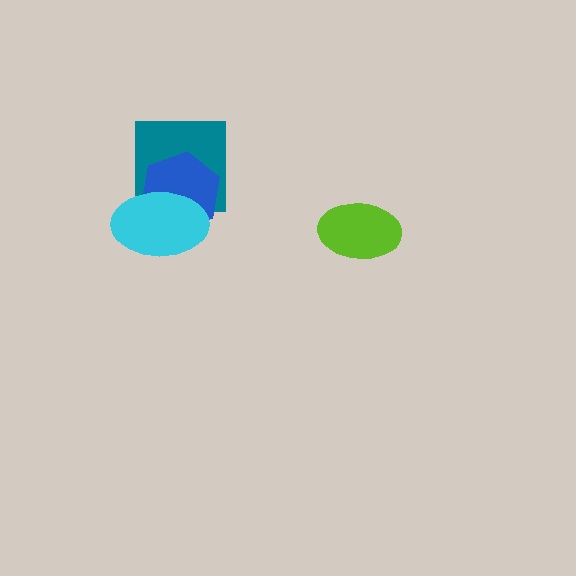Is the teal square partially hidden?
Yes, it is partially covered by another shape.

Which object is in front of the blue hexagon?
The cyan ellipse is in front of the blue hexagon.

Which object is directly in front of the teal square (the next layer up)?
The blue hexagon is directly in front of the teal square.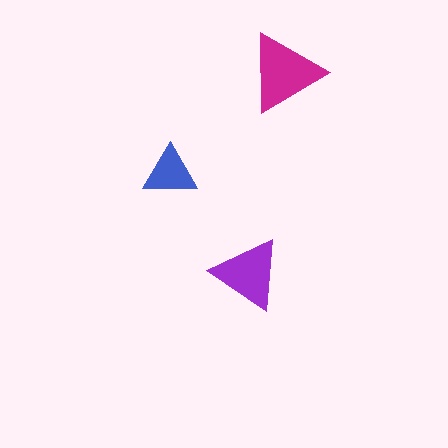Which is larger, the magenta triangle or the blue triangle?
The magenta one.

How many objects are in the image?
There are 3 objects in the image.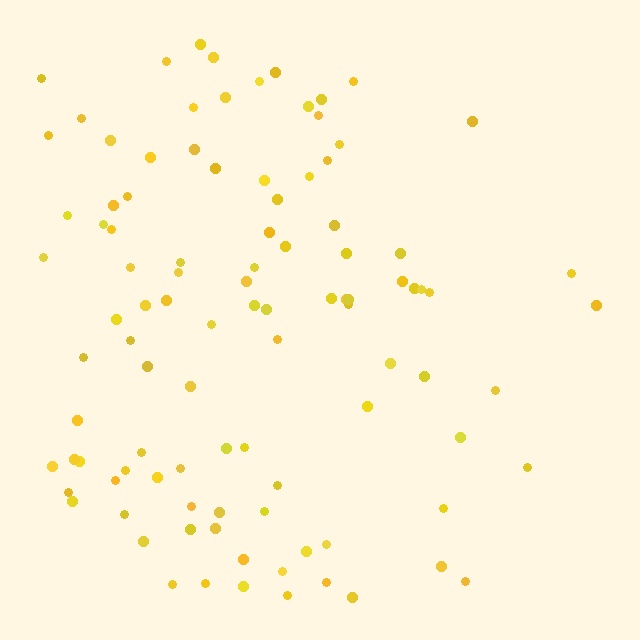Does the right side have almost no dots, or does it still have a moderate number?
Still a moderate number, just noticeably fewer than the left.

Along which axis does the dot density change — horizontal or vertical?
Horizontal.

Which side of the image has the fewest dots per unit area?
The right.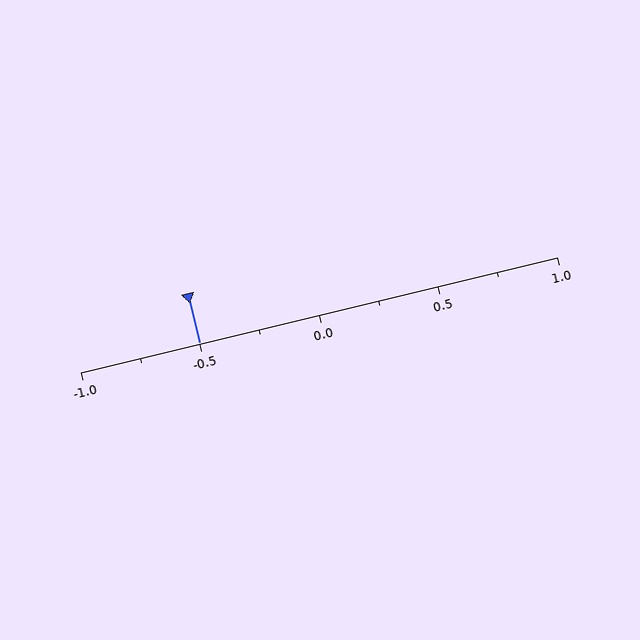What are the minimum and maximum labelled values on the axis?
The axis runs from -1.0 to 1.0.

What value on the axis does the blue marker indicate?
The marker indicates approximately -0.5.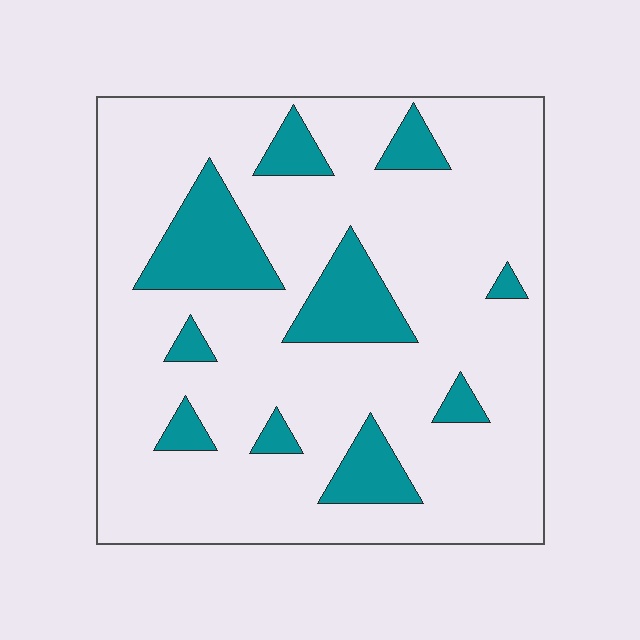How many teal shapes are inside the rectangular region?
10.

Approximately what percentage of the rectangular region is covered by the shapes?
Approximately 20%.